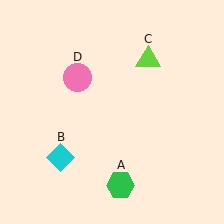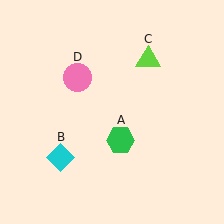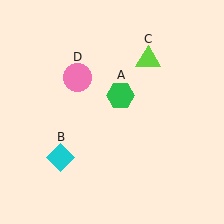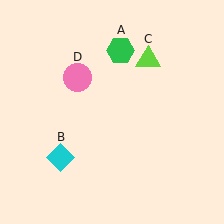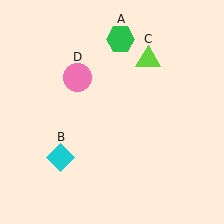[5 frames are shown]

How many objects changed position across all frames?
1 object changed position: green hexagon (object A).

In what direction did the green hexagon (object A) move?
The green hexagon (object A) moved up.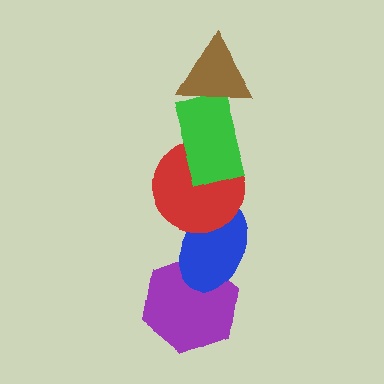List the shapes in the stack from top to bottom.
From top to bottom: the brown triangle, the green rectangle, the red circle, the blue ellipse, the purple hexagon.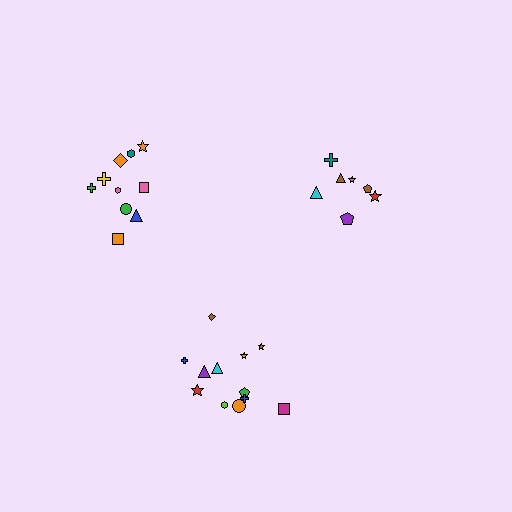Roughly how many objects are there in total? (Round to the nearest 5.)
Roughly 30 objects in total.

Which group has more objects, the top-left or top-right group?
The top-left group.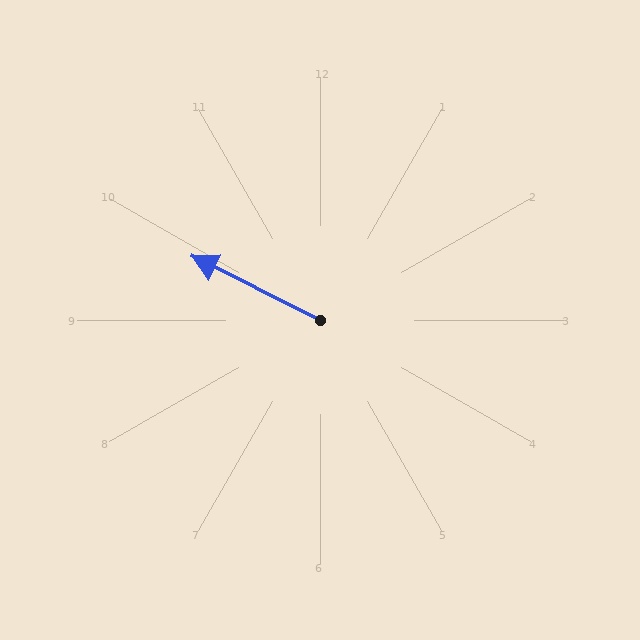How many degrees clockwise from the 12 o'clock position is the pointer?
Approximately 297 degrees.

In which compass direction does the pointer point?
Northwest.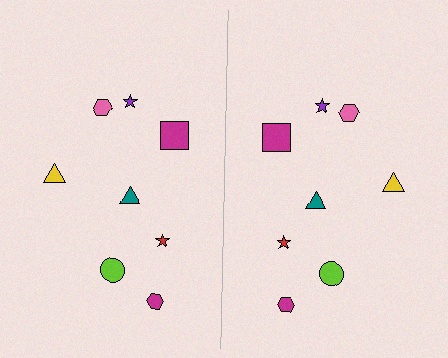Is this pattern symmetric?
Yes, this pattern has bilateral (reflection) symmetry.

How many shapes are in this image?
There are 16 shapes in this image.